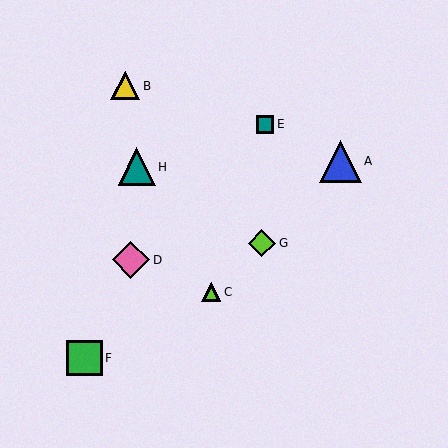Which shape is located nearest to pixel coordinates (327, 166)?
The blue triangle (labeled A) at (340, 161) is nearest to that location.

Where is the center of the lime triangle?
The center of the lime triangle is at (211, 292).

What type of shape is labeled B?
Shape B is a yellow triangle.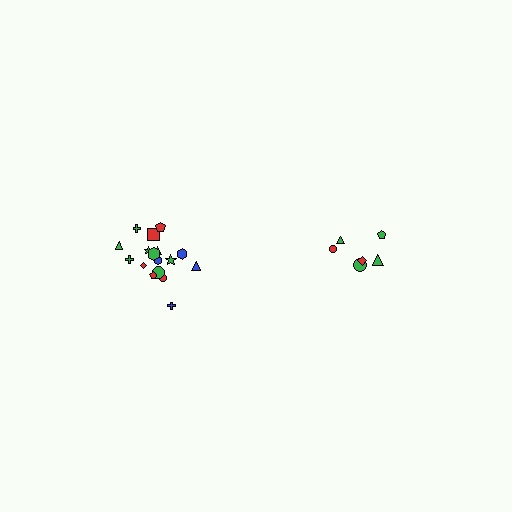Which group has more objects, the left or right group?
The left group.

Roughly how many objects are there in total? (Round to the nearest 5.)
Roughly 25 objects in total.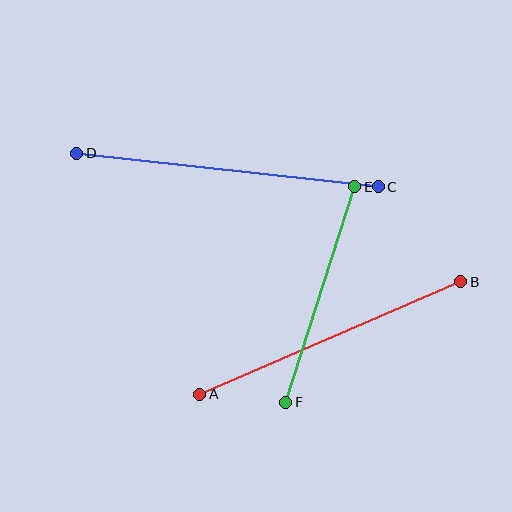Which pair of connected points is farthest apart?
Points C and D are farthest apart.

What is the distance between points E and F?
The distance is approximately 226 pixels.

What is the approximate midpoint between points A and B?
The midpoint is at approximately (330, 338) pixels.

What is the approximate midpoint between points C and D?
The midpoint is at approximately (228, 170) pixels.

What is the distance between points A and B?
The distance is approximately 284 pixels.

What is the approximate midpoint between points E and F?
The midpoint is at approximately (320, 294) pixels.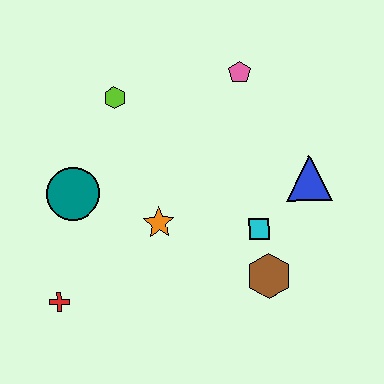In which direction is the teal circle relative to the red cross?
The teal circle is above the red cross.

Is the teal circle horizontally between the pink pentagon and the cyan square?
No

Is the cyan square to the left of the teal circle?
No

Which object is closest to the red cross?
The teal circle is closest to the red cross.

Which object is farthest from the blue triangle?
The red cross is farthest from the blue triangle.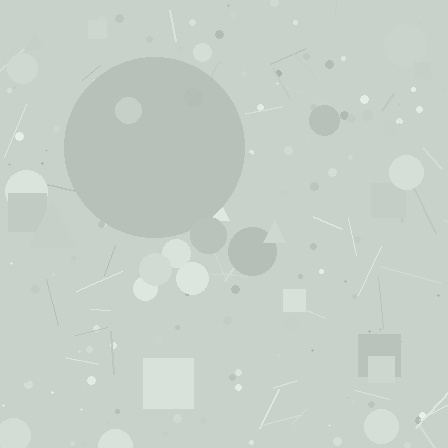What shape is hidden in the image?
A circle is hidden in the image.